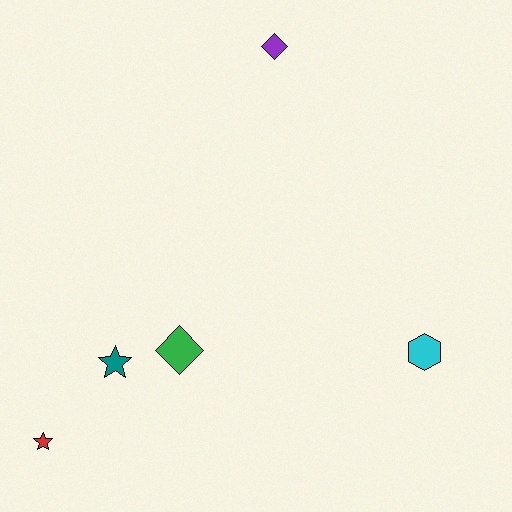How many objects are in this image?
There are 5 objects.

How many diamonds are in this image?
There are 2 diamonds.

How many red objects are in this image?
There is 1 red object.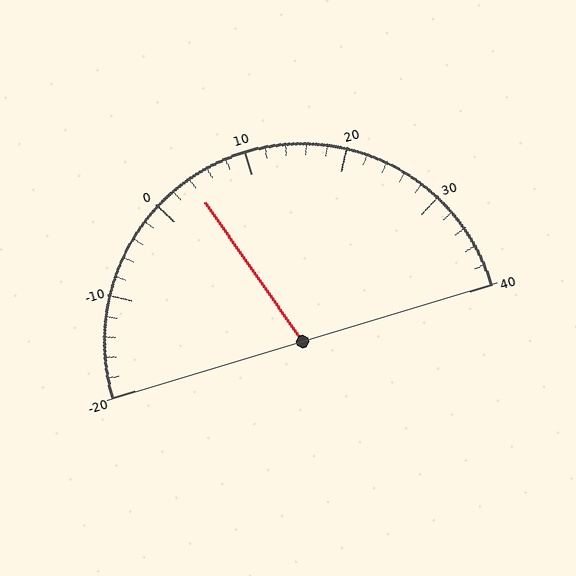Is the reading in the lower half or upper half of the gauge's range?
The reading is in the lower half of the range (-20 to 40).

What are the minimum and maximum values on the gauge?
The gauge ranges from -20 to 40.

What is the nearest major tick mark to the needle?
The nearest major tick mark is 0.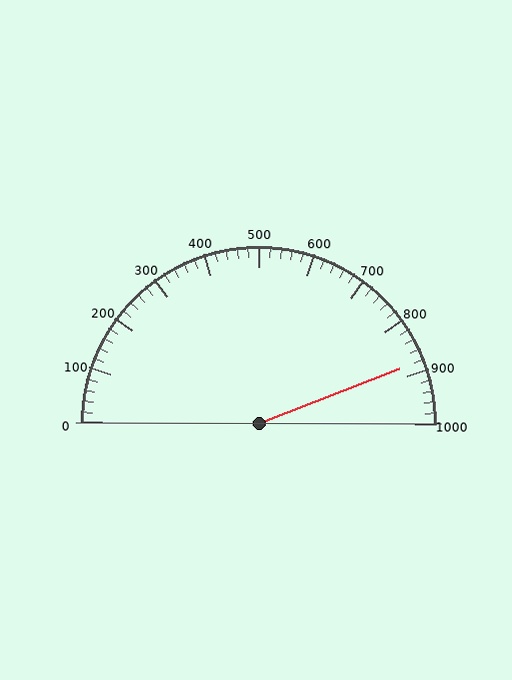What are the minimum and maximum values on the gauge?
The gauge ranges from 0 to 1000.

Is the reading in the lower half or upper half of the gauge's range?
The reading is in the upper half of the range (0 to 1000).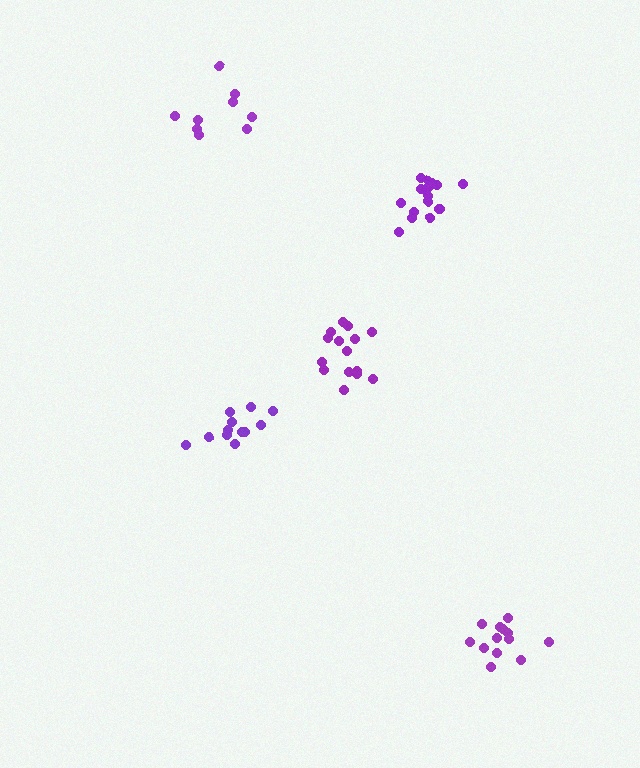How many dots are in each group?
Group 1: 9 dots, Group 2: 12 dots, Group 3: 13 dots, Group 4: 15 dots, Group 5: 15 dots (64 total).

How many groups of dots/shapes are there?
There are 5 groups.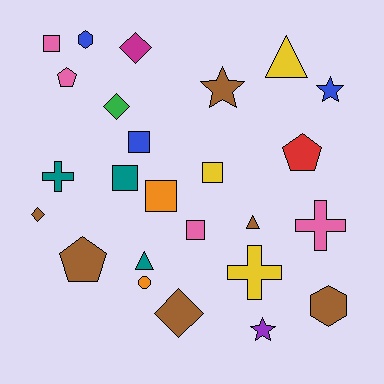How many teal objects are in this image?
There are 3 teal objects.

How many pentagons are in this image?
There are 3 pentagons.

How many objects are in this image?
There are 25 objects.